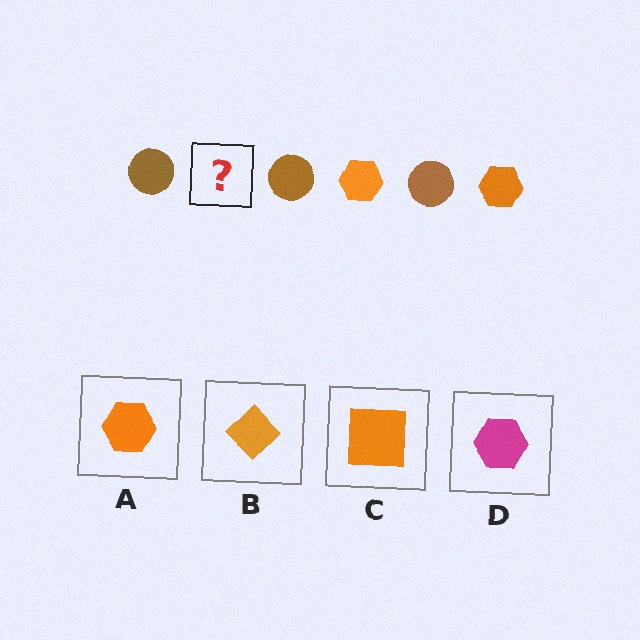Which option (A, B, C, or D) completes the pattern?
A.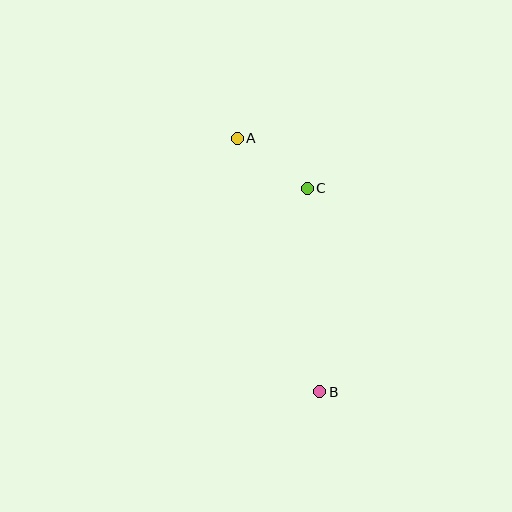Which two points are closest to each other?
Points A and C are closest to each other.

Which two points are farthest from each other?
Points A and B are farthest from each other.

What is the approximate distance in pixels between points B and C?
The distance between B and C is approximately 204 pixels.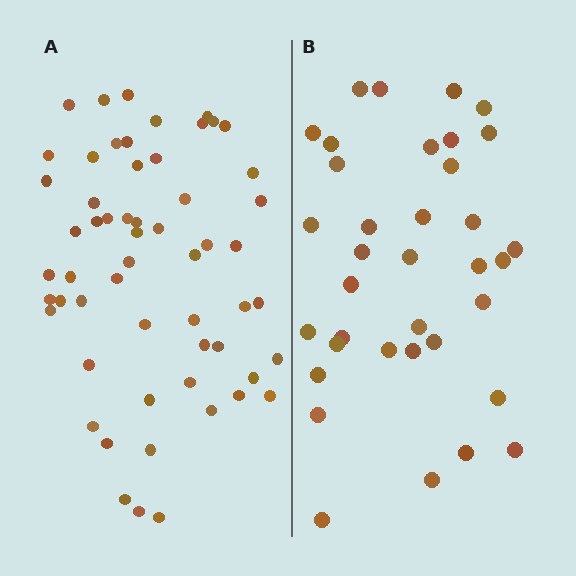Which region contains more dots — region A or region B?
Region A (the left region) has more dots.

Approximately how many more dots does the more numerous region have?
Region A has approximately 20 more dots than region B.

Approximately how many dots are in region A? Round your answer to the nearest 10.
About 60 dots. (The exact count is 57, which rounds to 60.)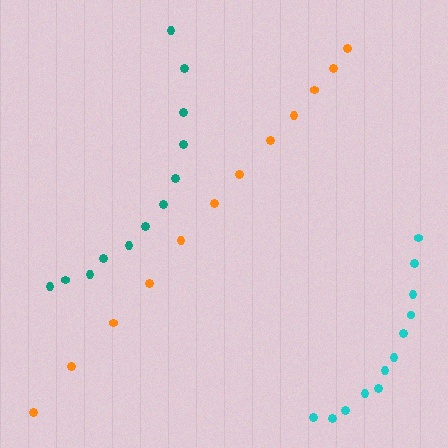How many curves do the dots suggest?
There are 3 distinct paths.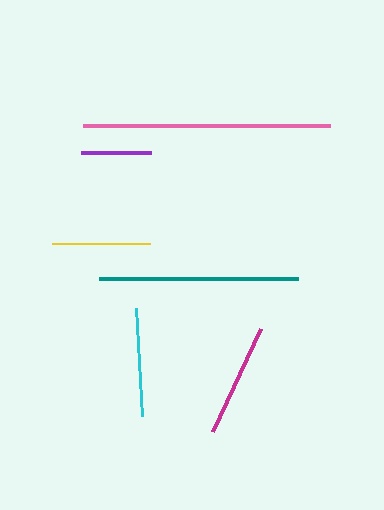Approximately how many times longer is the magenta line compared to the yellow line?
The magenta line is approximately 1.2 times the length of the yellow line.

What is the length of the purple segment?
The purple segment is approximately 70 pixels long.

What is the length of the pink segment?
The pink segment is approximately 248 pixels long.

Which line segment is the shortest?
The purple line is the shortest at approximately 70 pixels.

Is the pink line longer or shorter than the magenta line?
The pink line is longer than the magenta line.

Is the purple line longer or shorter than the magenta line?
The magenta line is longer than the purple line.